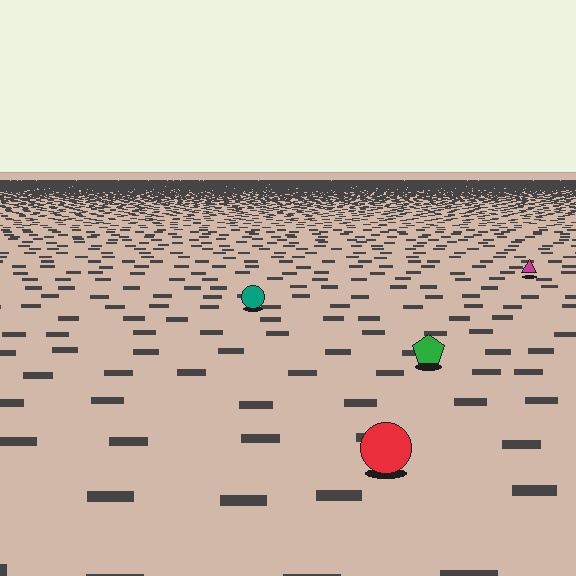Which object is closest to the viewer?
The red circle is closest. The texture marks near it are larger and more spread out.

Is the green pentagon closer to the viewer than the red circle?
No. The red circle is closer — you can tell from the texture gradient: the ground texture is coarser near it.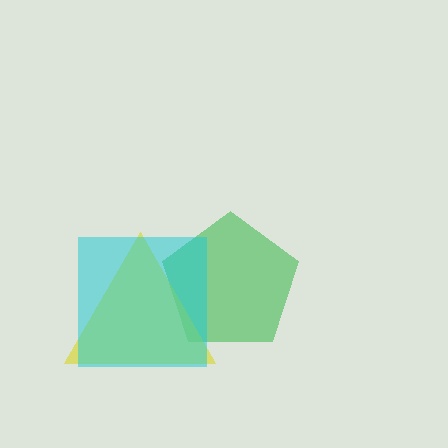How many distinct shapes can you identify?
There are 3 distinct shapes: a green pentagon, a yellow triangle, a cyan square.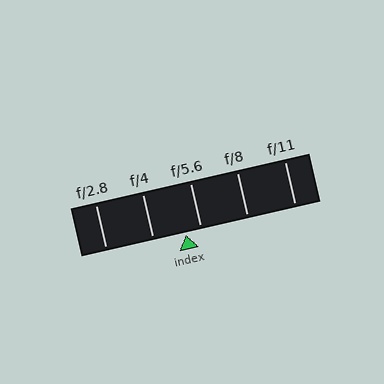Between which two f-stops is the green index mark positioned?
The index mark is between f/4 and f/5.6.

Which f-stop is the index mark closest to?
The index mark is closest to f/5.6.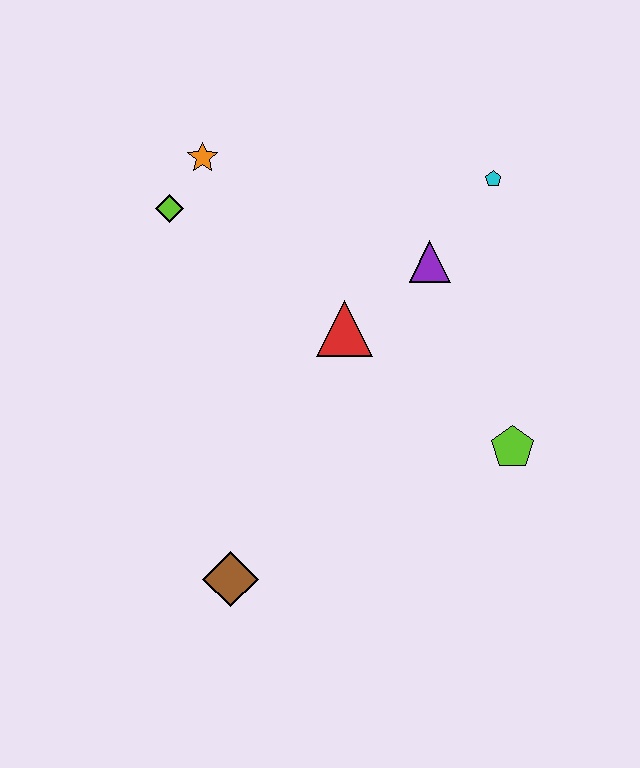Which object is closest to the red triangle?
The purple triangle is closest to the red triangle.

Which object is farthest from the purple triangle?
The brown diamond is farthest from the purple triangle.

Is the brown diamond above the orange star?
No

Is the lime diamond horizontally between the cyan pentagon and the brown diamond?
No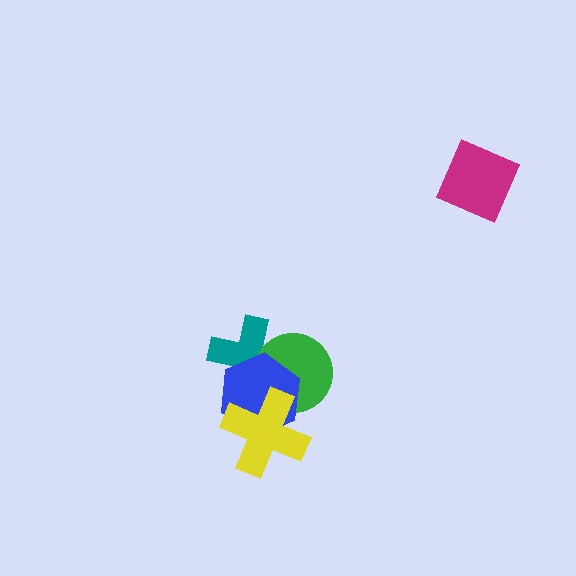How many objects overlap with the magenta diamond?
0 objects overlap with the magenta diamond.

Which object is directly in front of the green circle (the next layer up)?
The blue hexagon is directly in front of the green circle.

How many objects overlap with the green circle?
3 objects overlap with the green circle.